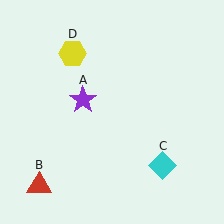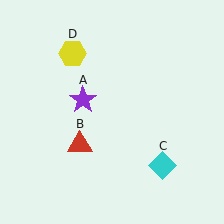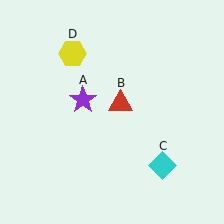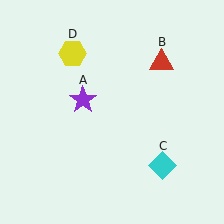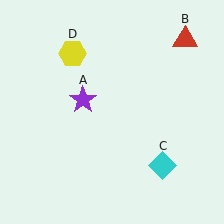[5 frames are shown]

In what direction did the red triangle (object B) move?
The red triangle (object B) moved up and to the right.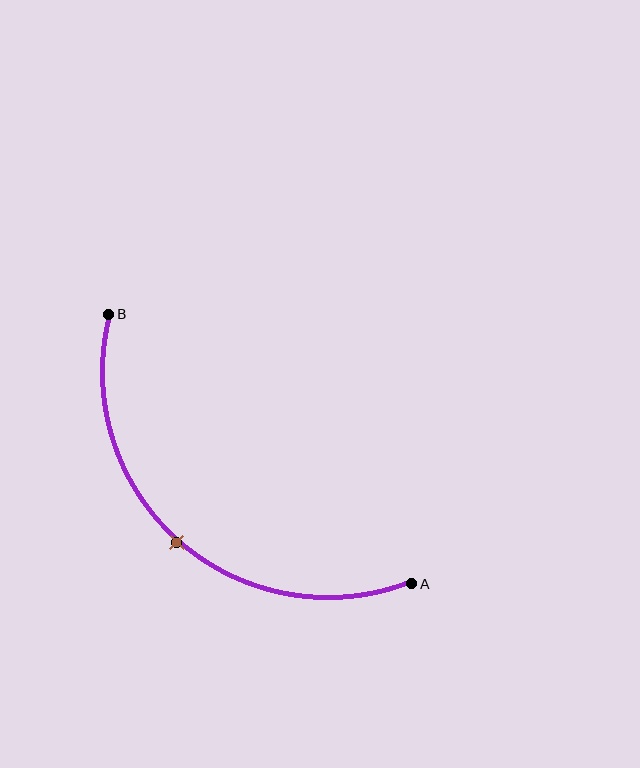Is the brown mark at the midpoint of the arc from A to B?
Yes. The brown mark lies on the arc at equal arc-length from both A and B — it is the arc midpoint.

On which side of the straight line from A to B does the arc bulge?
The arc bulges below and to the left of the straight line connecting A and B.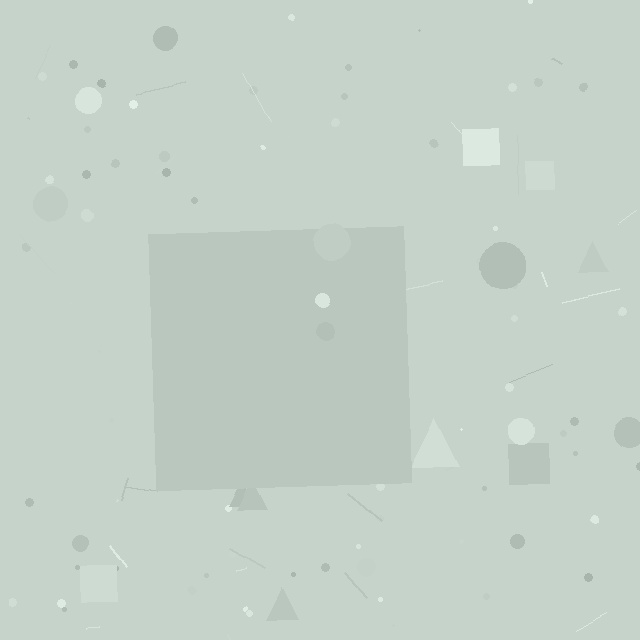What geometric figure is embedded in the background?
A square is embedded in the background.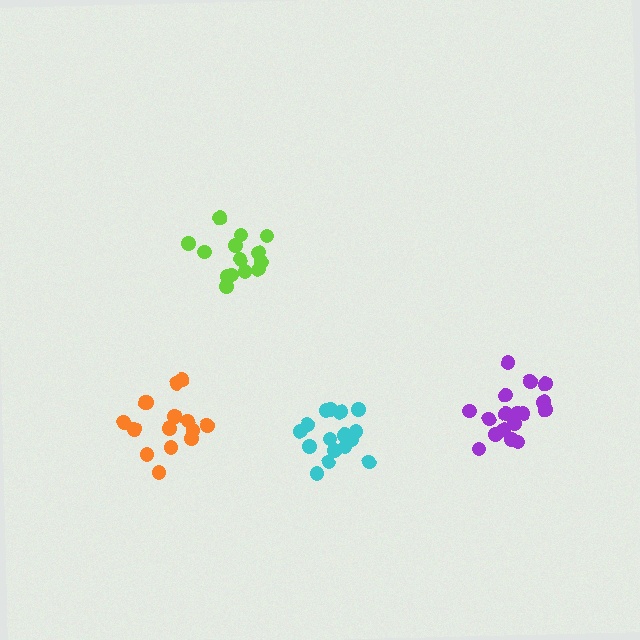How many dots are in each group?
Group 1: 16 dots, Group 2: 14 dots, Group 3: 17 dots, Group 4: 15 dots (62 total).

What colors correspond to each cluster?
The clusters are colored: cyan, lime, purple, orange.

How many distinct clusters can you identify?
There are 4 distinct clusters.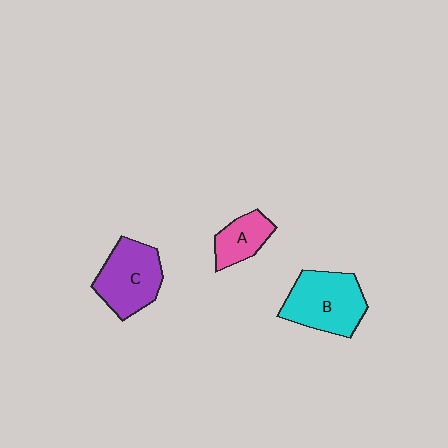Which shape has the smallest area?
Shape A (pink).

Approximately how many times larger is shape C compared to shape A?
Approximately 1.7 times.